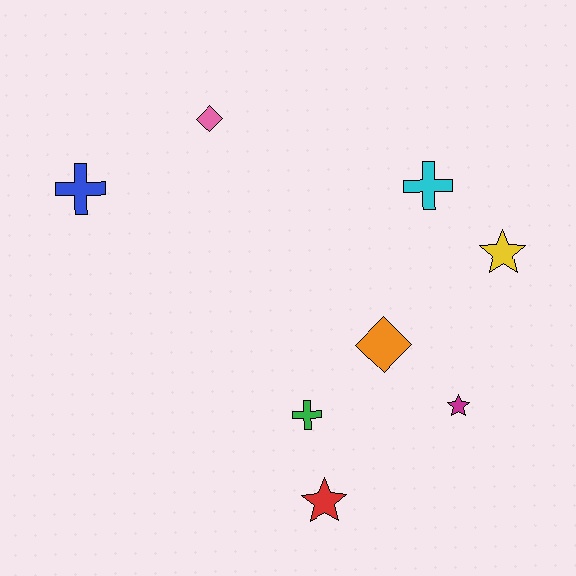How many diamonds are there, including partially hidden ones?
There are 2 diamonds.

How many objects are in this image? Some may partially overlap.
There are 8 objects.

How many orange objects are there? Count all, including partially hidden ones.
There is 1 orange object.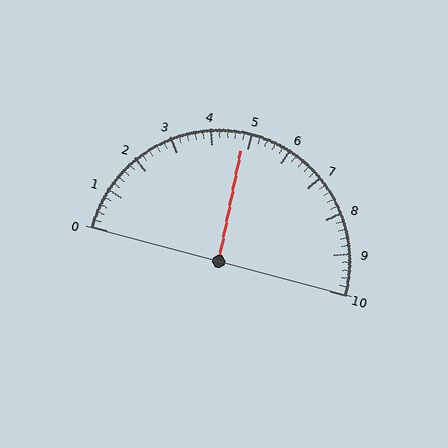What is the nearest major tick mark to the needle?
The nearest major tick mark is 5.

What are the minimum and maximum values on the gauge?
The gauge ranges from 0 to 10.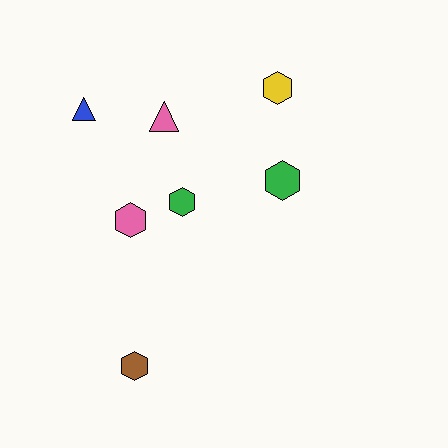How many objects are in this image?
There are 7 objects.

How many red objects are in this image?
There are no red objects.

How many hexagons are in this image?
There are 5 hexagons.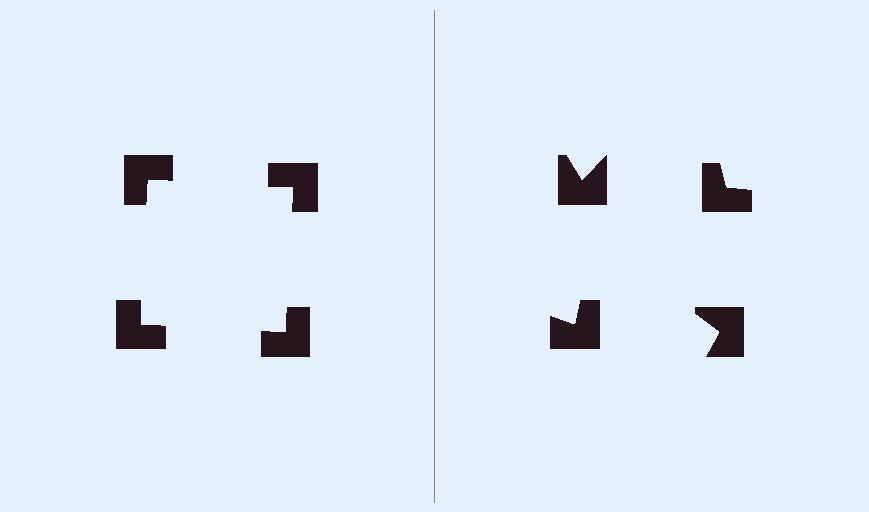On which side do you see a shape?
An illusory square appears on the left side. On the right side the wedge cuts are rotated, so no coherent shape forms.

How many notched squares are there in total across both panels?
8 — 4 on each side.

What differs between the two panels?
The notched squares are positioned identically on both sides; only the wedge orientations differ. On the left they align to a square; on the right they are misaligned.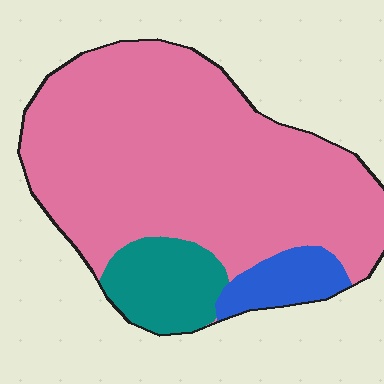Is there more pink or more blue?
Pink.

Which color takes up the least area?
Blue, at roughly 10%.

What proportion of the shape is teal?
Teal covers roughly 15% of the shape.